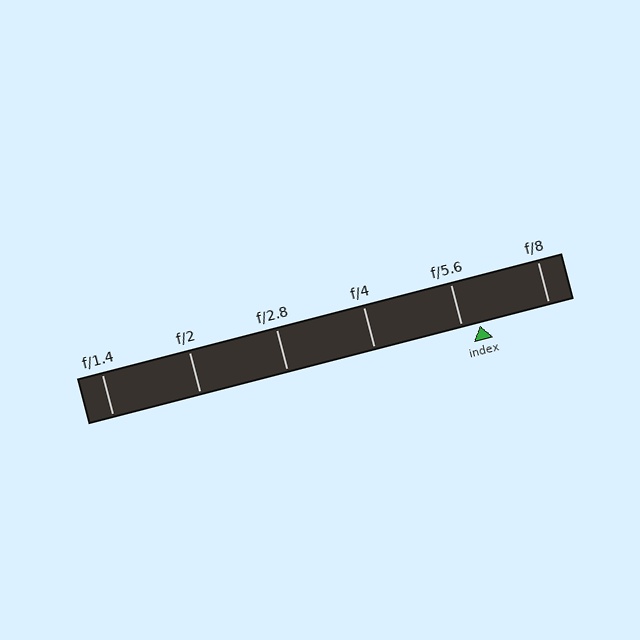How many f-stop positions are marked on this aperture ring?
There are 6 f-stop positions marked.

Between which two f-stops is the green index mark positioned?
The index mark is between f/5.6 and f/8.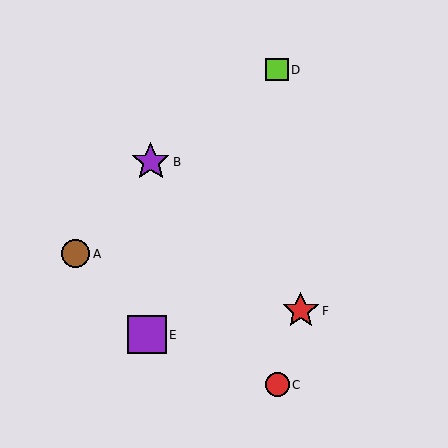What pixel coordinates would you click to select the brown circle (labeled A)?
Click at (76, 254) to select the brown circle A.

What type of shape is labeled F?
Shape F is a red star.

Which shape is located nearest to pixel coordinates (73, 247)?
The brown circle (labeled A) at (76, 254) is nearest to that location.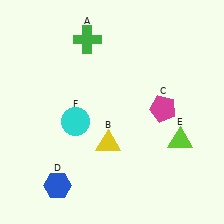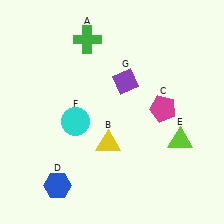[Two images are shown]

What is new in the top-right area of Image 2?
A purple diamond (G) was added in the top-right area of Image 2.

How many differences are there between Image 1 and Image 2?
There is 1 difference between the two images.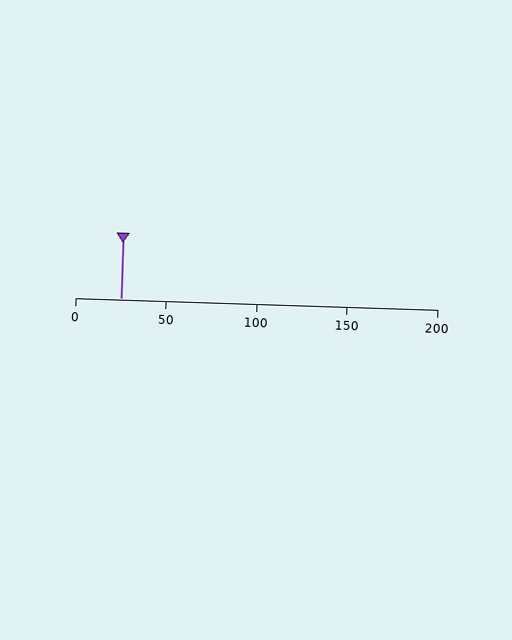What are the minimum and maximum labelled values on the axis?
The axis runs from 0 to 200.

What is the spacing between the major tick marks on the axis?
The major ticks are spaced 50 apart.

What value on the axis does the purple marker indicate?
The marker indicates approximately 25.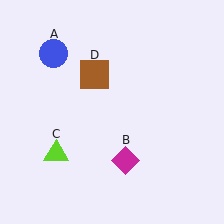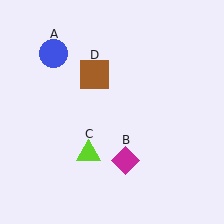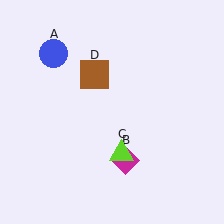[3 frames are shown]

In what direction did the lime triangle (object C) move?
The lime triangle (object C) moved right.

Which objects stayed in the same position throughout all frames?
Blue circle (object A) and magenta diamond (object B) and brown square (object D) remained stationary.